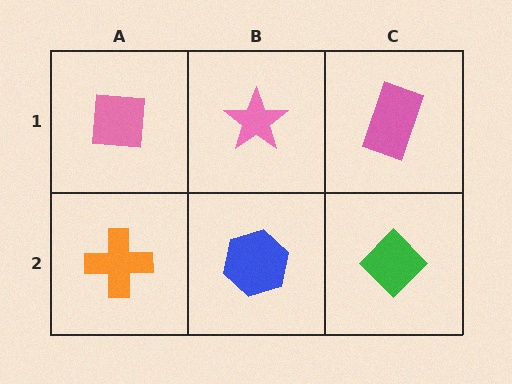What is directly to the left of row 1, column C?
A pink star.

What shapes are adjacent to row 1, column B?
A blue hexagon (row 2, column B), a pink square (row 1, column A), a pink rectangle (row 1, column C).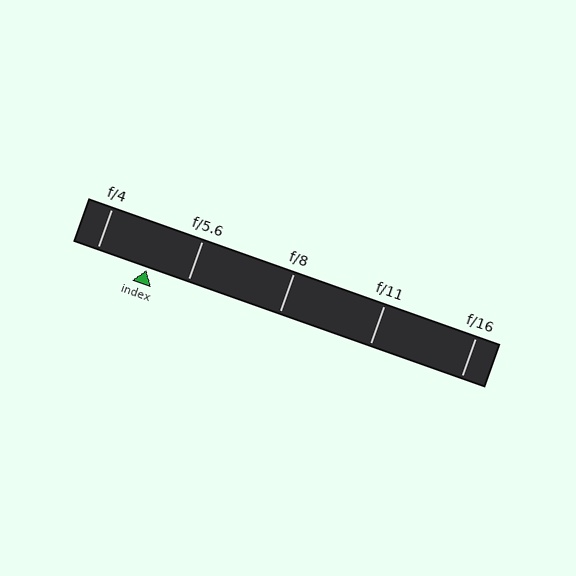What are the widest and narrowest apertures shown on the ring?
The widest aperture shown is f/4 and the narrowest is f/16.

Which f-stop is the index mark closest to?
The index mark is closest to f/5.6.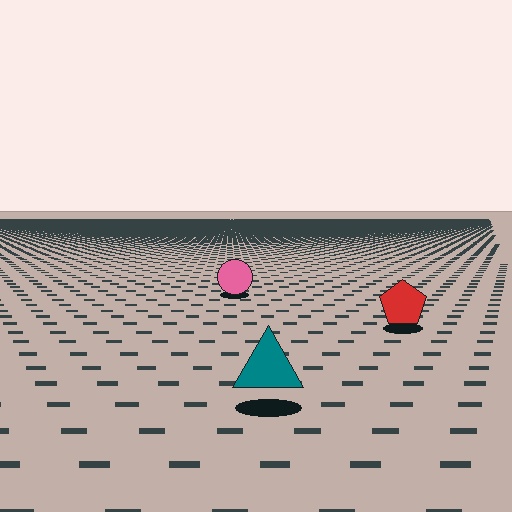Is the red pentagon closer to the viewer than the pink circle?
Yes. The red pentagon is closer — you can tell from the texture gradient: the ground texture is coarser near it.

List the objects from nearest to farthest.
From nearest to farthest: the teal triangle, the red pentagon, the pink circle.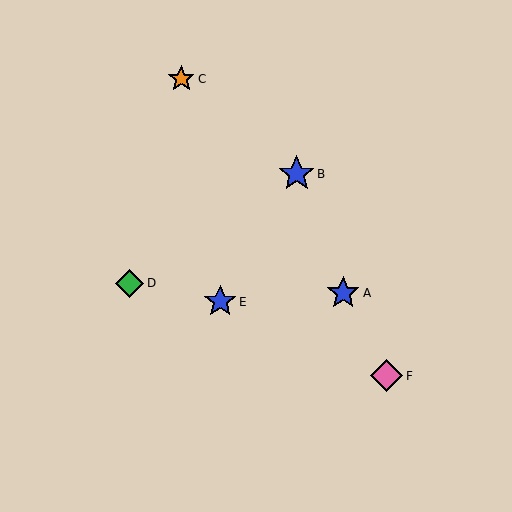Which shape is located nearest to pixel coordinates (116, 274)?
The green diamond (labeled D) at (130, 283) is nearest to that location.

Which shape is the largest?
The blue star (labeled B) is the largest.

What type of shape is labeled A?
Shape A is a blue star.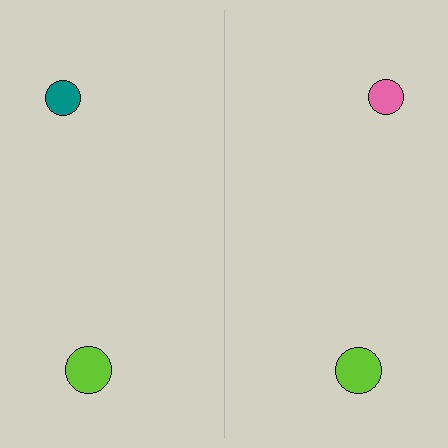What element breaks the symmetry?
The pink circle on the right side breaks the symmetry — its mirror counterpart is teal.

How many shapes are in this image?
There are 4 shapes in this image.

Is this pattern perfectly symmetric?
No, the pattern is not perfectly symmetric. The pink circle on the right side breaks the symmetry — its mirror counterpart is teal.